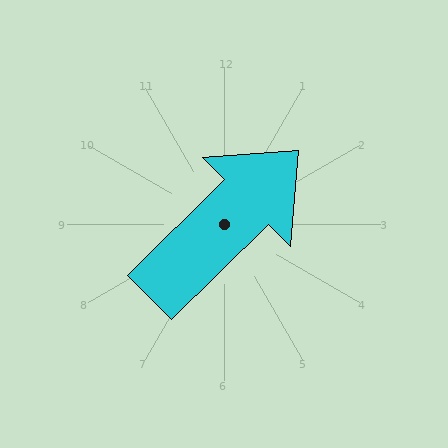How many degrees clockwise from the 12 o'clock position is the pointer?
Approximately 45 degrees.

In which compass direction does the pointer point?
Northeast.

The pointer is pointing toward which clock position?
Roughly 2 o'clock.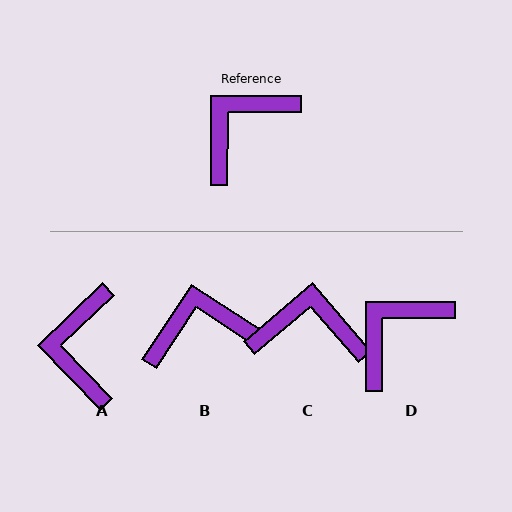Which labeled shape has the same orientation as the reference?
D.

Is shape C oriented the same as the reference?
No, it is off by about 49 degrees.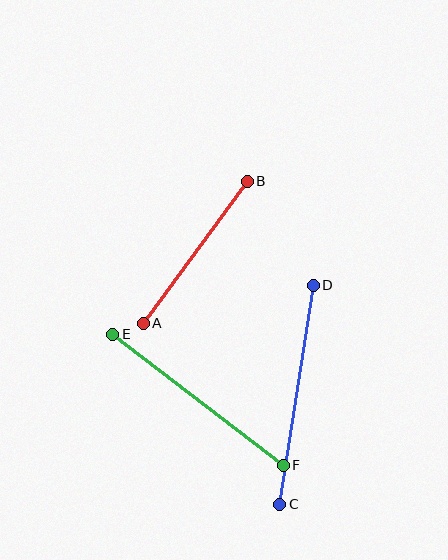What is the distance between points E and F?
The distance is approximately 215 pixels.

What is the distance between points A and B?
The distance is approximately 176 pixels.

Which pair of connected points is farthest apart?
Points C and D are farthest apart.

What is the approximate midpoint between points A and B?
The midpoint is at approximately (195, 252) pixels.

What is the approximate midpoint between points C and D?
The midpoint is at approximately (296, 395) pixels.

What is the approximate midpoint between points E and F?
The midpoint is at approximately (198, 400) pixels.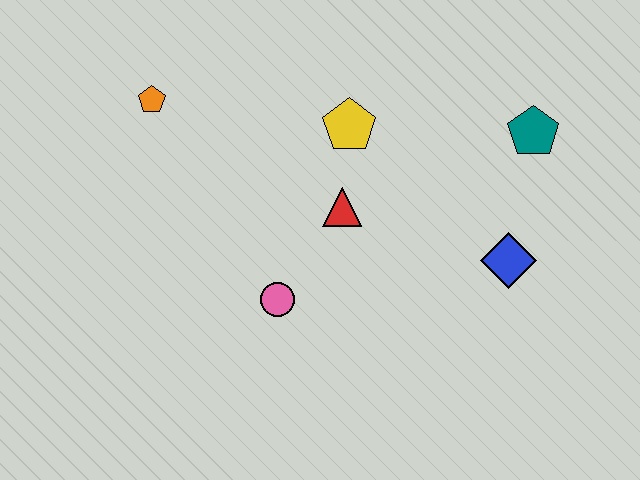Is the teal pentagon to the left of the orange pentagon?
No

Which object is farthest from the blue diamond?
The orange pentagon is farthest from the blue diamond.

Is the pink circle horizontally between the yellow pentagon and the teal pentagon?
No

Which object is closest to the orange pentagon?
The yellow pentagon is closest to the orange pentagon.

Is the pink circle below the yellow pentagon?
Yes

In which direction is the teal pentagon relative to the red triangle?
The teal pentagon is to the right of the red triangle.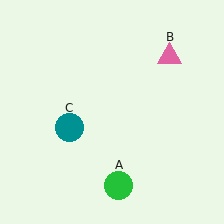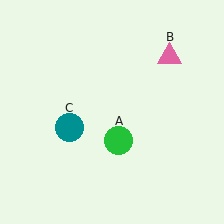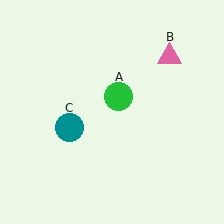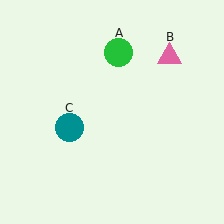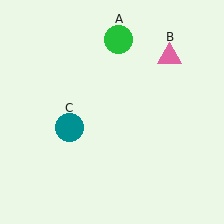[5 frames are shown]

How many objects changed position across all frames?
1 object changed position: green circle (object A).